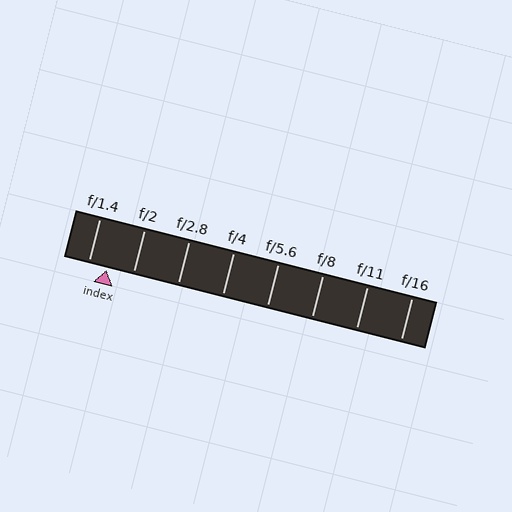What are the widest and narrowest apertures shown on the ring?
The widest aperture shown is f/1.4 and the narrowest is f/16.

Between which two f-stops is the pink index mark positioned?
The index mark is between f/1.4 and f/2.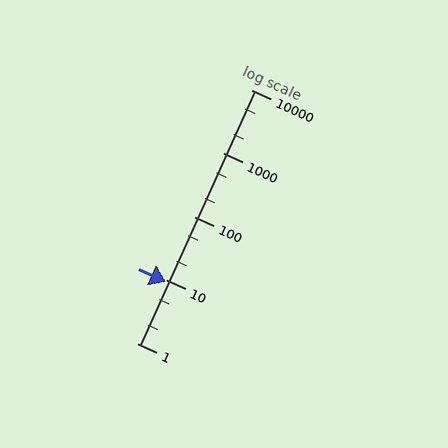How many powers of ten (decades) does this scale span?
The scale spans 4 decades, from 1 to 10000.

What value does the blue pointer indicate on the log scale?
The pointer indicates approximately 9.5.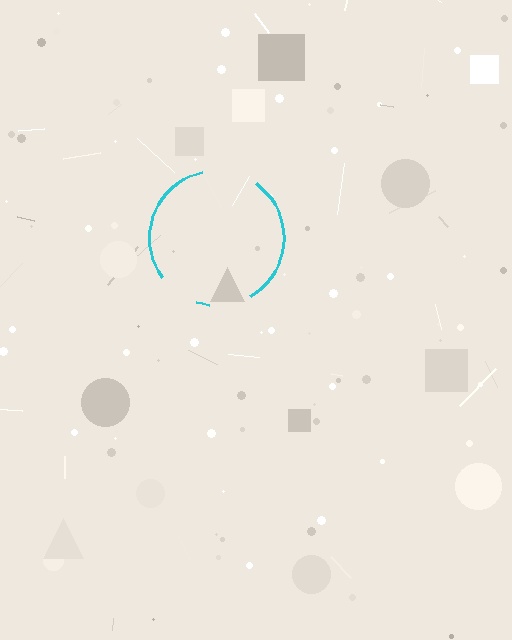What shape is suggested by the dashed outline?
The dashed outline suggests a circle.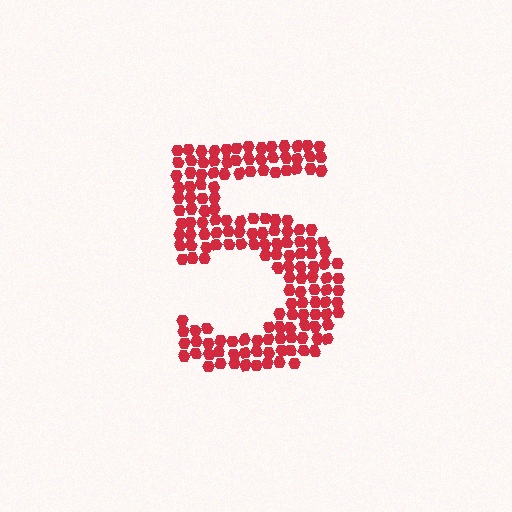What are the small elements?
The small elements are hexagons.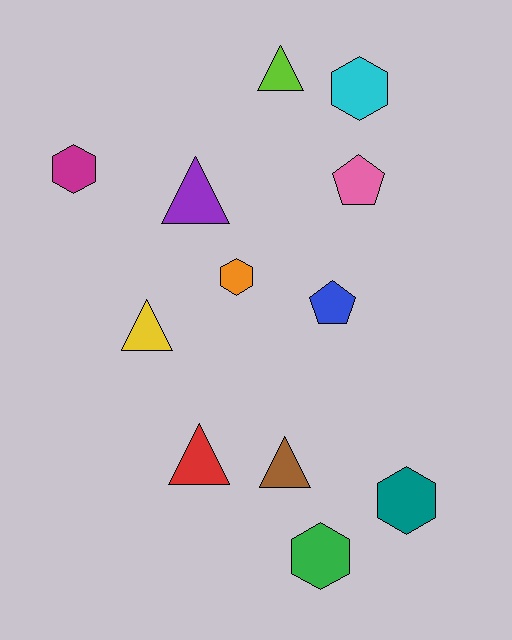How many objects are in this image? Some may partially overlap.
There are 12 objects.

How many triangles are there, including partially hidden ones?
There are 5 triangles.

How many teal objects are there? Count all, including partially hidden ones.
There is 1 teal object.